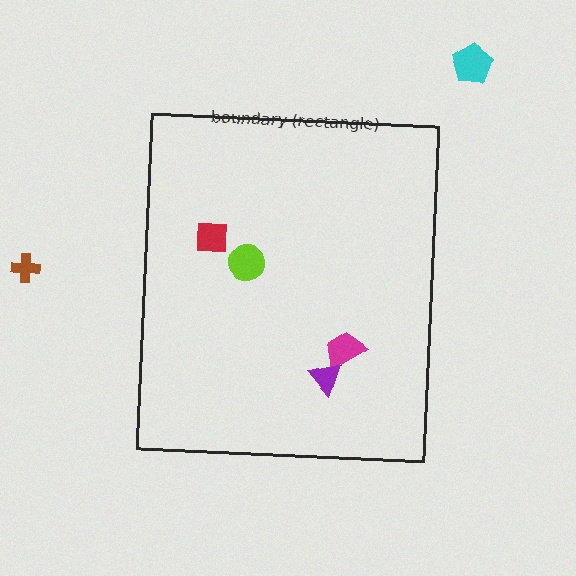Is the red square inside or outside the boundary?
Inside.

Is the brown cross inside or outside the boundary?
Outside.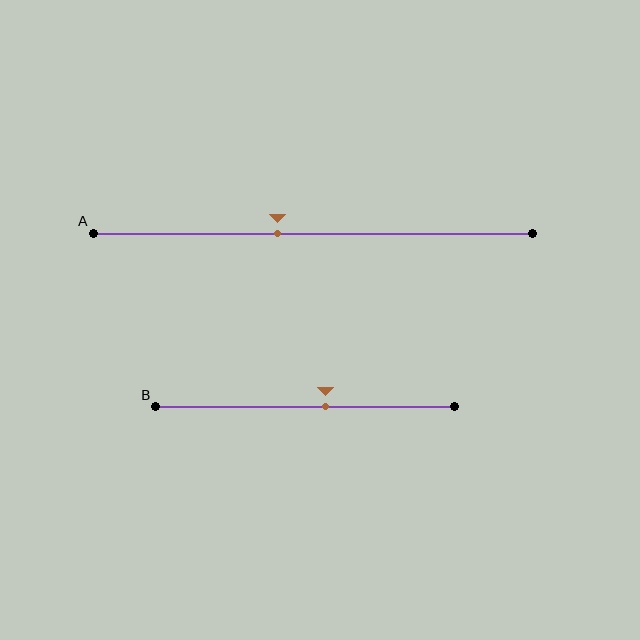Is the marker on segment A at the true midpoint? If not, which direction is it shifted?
No, the marker on segment A is shifted to the left by about 8% of the segment length.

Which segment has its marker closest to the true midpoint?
Segment B has its marker closest to the true midpoint.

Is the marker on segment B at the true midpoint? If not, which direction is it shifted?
No, the marker on segment B is shifted to the right by about 7% of the segment length.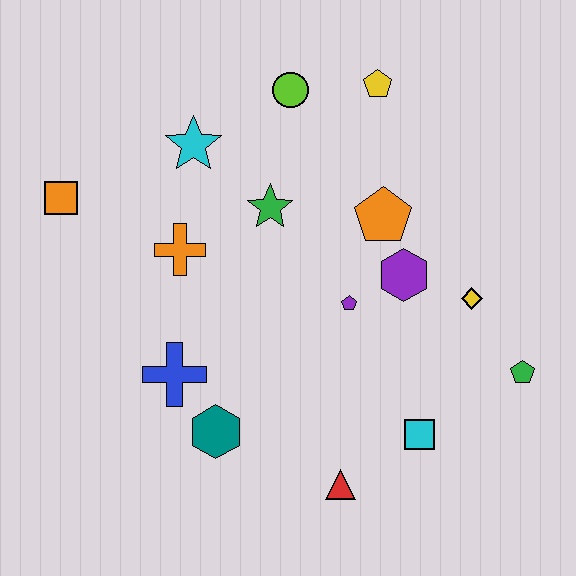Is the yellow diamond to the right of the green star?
Yes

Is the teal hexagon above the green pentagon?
No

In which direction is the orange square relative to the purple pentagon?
The orange square is to the left of the purple pentagon.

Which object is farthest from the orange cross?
The green pentagon is farthest from the orange cross.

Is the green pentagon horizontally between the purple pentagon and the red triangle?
No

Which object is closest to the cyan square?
The red triangle is closest to the cyan square.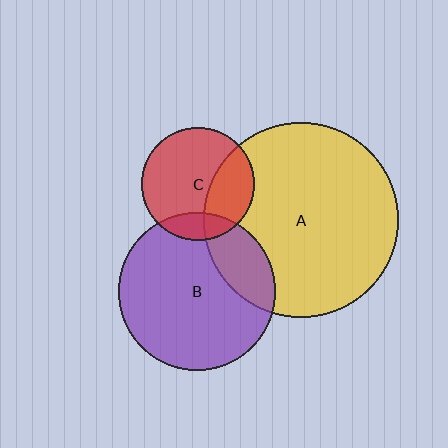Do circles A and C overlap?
Yes.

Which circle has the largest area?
Circle A (yellow).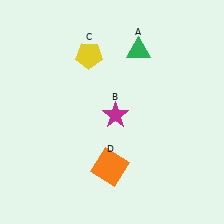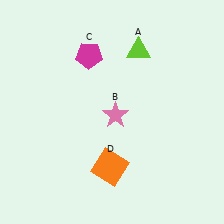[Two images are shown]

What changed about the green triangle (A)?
In Image 1, A is green. In Image 2, it changed to lime.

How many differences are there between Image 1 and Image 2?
There are 3 differences between the two images.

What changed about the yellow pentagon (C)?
In Image 1, C is yellow. In Image 2, it changed to magenta.